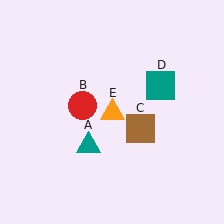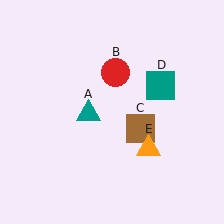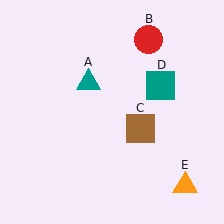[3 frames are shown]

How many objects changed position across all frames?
3 objects changed position: teal triangle (object A), red circle (object B), orange triangle (object E).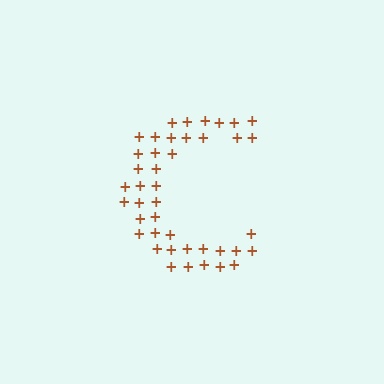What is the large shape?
The large shape is the letter C.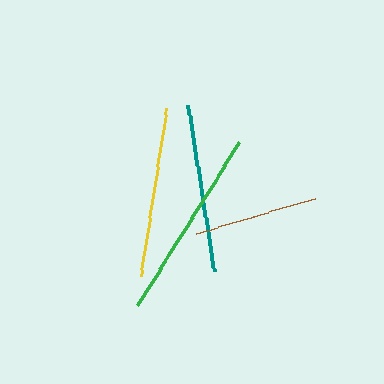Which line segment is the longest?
The green line is the longest at approximately 192 pixels.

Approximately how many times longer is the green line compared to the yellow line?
The green line is approximately 1.1 times the length of the yellow line.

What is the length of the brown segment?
The brown segment is approximately 125 pixels long.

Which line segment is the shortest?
The brown line is the shortest at approximately 125 pixels.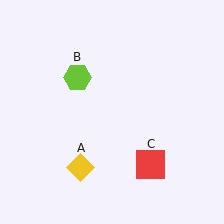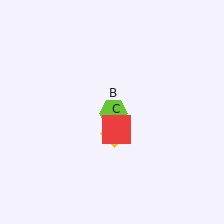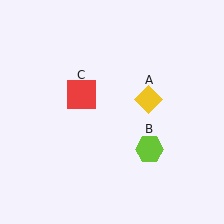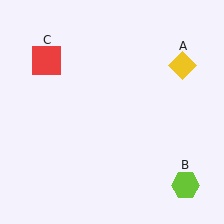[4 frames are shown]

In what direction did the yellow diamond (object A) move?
The yellow diamond (object A) moved up and to the right.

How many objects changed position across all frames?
3 objects changed position: yellow diamond (object A), lime hexagon (object B), red square (object C).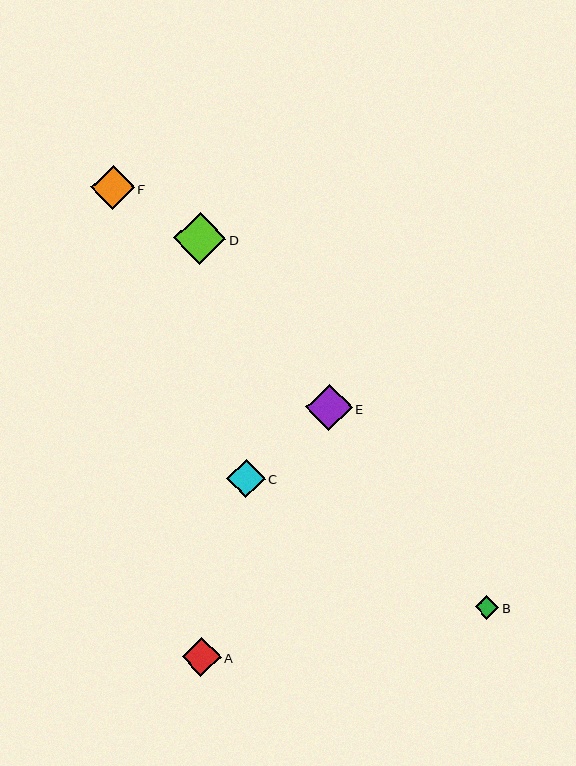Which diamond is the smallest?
Diamond B is the smallest with a size of approximately 24 pixels.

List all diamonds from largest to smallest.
From largest to smallest: D, E, F, A, C, B.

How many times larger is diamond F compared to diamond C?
Diamond F is approximately 1.1 times the size of diamond C.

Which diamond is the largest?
Diamond D is the largest with a size of approximately 52 pixels.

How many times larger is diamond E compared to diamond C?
Diamond E is approximately 1.2 times the size of diamond C.